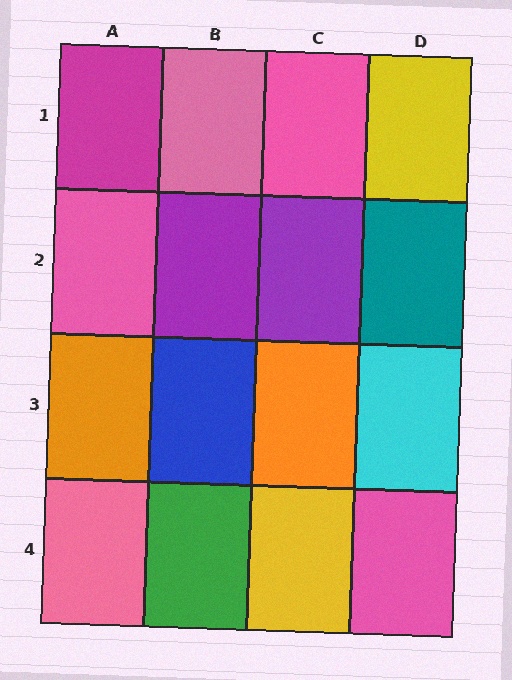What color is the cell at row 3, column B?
Blue.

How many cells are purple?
2 cells are purple.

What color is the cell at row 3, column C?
Orange.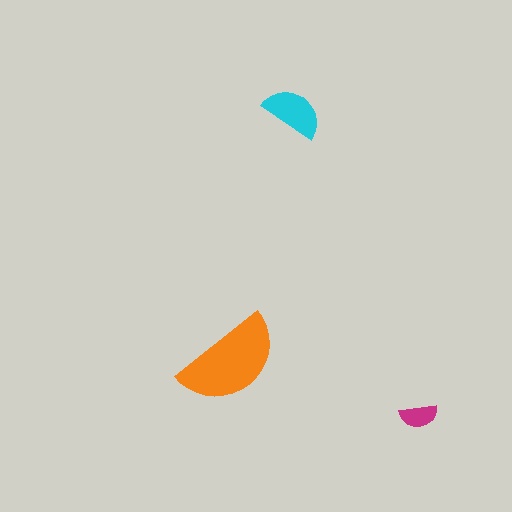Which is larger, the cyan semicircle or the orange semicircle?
The orange one.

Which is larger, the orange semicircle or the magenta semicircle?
The orange one.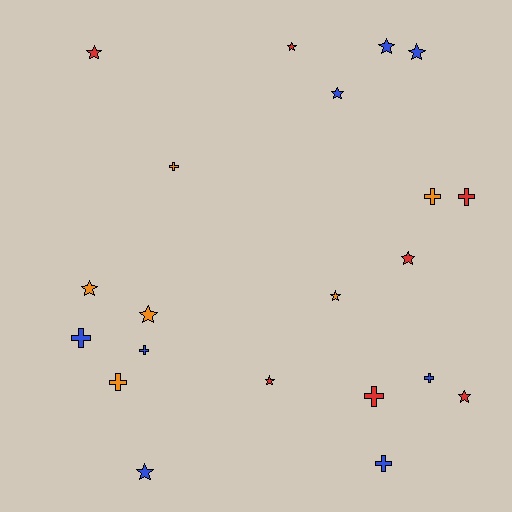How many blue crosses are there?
There are 4 blue crosses.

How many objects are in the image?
There are 21 objects.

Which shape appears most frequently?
Star, with 12 objects.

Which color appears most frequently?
Blue, with 8 objects.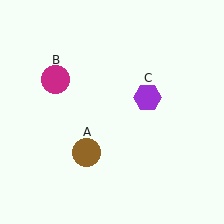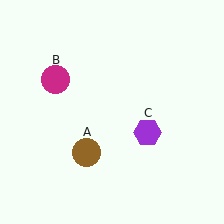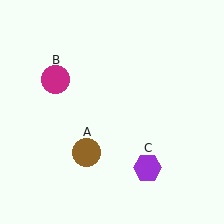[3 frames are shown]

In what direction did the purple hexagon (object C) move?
The purple hexagon (object C) moved down.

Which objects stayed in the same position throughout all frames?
Brown circle (object A) and magenta circle (object B) remained stationary.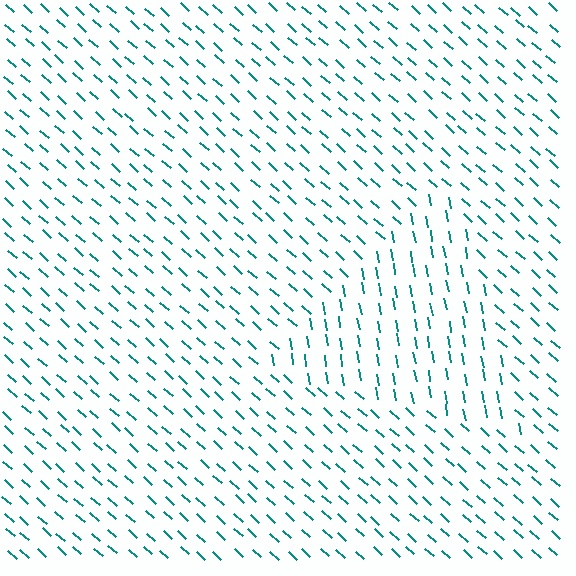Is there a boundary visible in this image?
Yes, there is a texture boundary formed by a change in line orientation.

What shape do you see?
I see a triangle.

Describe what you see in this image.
The image is filled with small teal line segments. A triangle region in the image has lines oriented differently from the surrounding lines, creating a visible texture boundary.